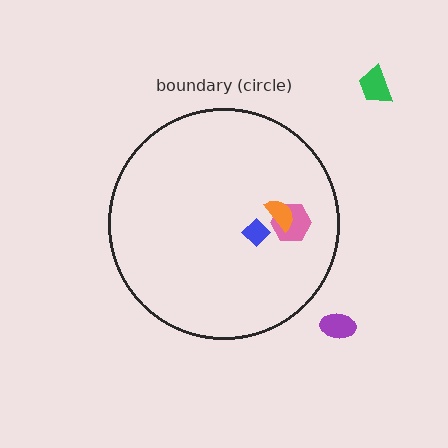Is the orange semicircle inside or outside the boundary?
Inside.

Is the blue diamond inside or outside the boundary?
Inside.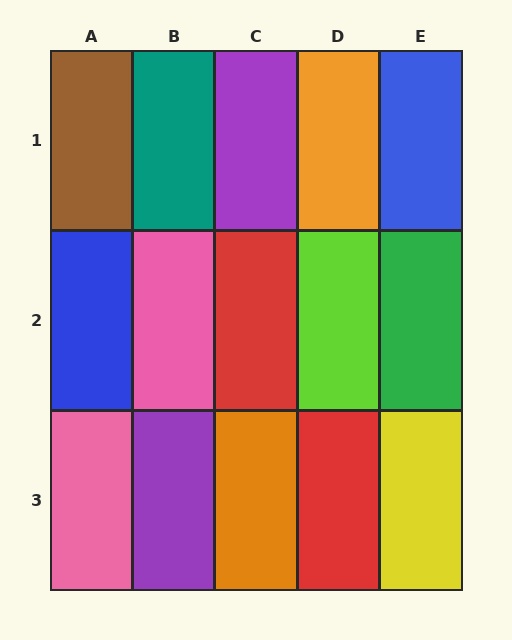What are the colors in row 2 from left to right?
Blue, pink, red, lime, green.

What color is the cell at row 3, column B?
Purple.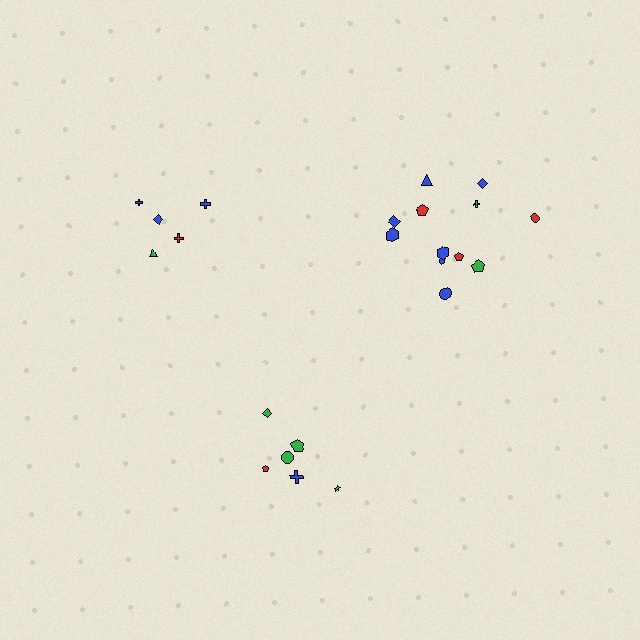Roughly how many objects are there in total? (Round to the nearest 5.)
Roughly 25 objects in total.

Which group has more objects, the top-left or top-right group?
The top-right group.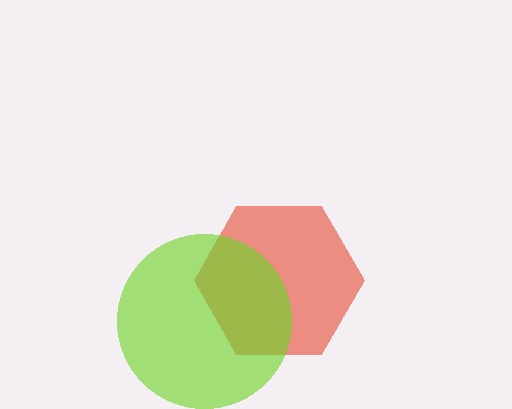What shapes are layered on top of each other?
The layered shapes are: a red hexagon, a lime circle.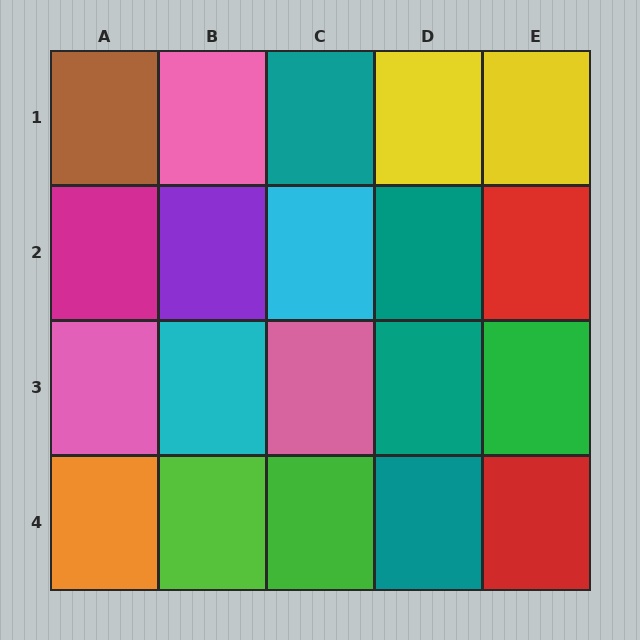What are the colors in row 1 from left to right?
Brown, pink, teal, yellow, yellow.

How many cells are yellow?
2 cells are yellow.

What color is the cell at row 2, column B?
Purple.